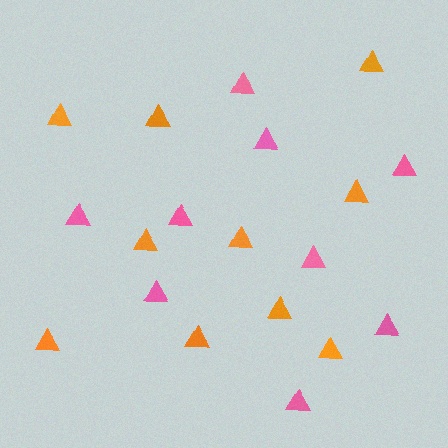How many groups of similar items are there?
There are 2 groups: one group of orange triangles (10) and one group of pink triangles (9).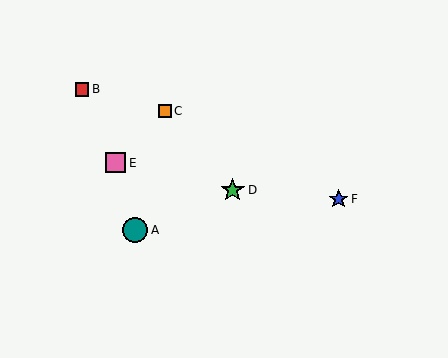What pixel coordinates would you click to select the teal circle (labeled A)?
Click at (135, 230) to select the teal circle A.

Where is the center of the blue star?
The center of the blue star is at (339, 199).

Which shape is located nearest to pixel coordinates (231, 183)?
The green star (labeled D) at (233, 190) is nearest to that location.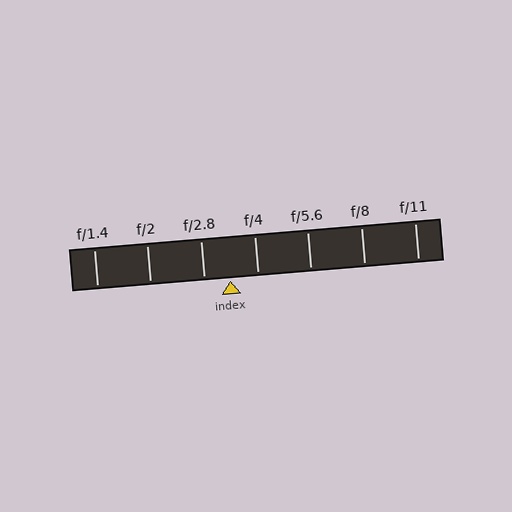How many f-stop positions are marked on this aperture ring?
There are 7 f-stop positions marked.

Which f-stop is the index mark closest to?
The index mark is closest to f/2.8.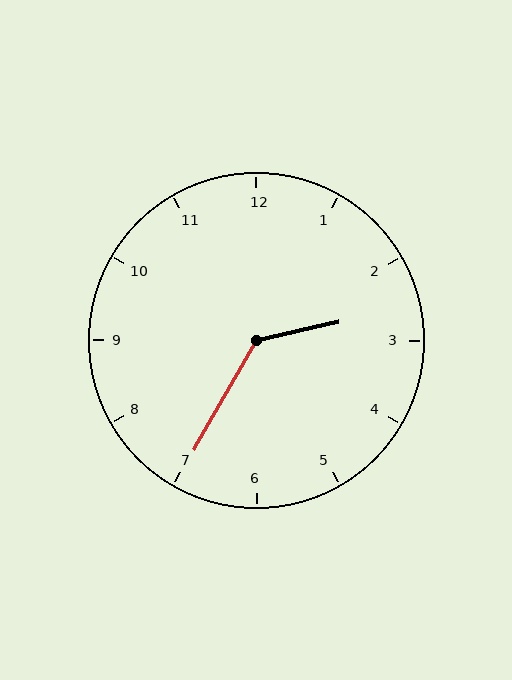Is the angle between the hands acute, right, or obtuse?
It is obtuse.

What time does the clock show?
2:35.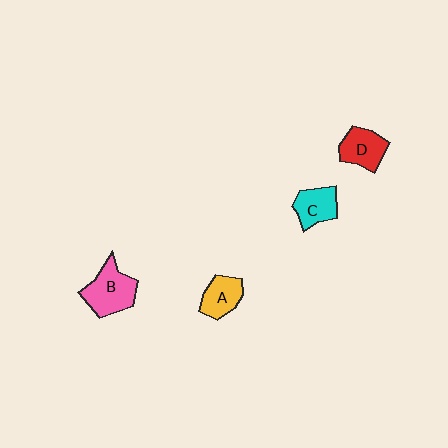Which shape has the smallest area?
Shape A (yellow).